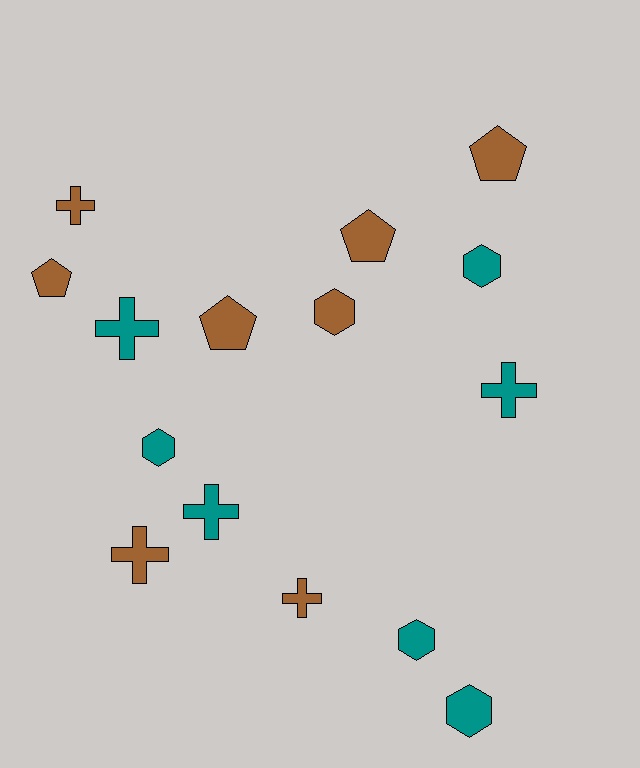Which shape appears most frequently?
Cross, with 6 objects.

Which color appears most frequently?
Brown, with 8 objects.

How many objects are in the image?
There are 15 objects.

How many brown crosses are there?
There are 3 brown crosses.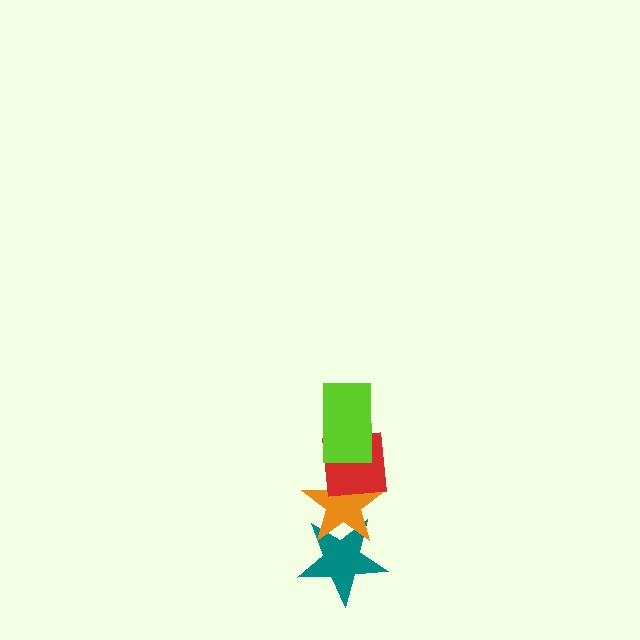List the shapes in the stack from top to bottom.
From top to bottom: the lime rectangle, the red square, the orange star, the teal star.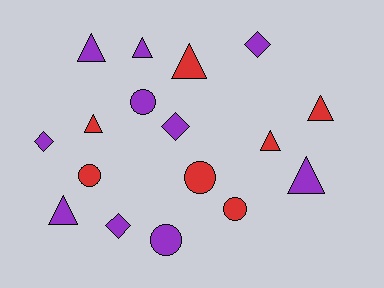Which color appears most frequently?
Purple, with 10 objects.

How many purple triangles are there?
There are 4 purple triangles.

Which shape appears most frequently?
Triangle, with 8 objects.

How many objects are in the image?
There are 17 objects.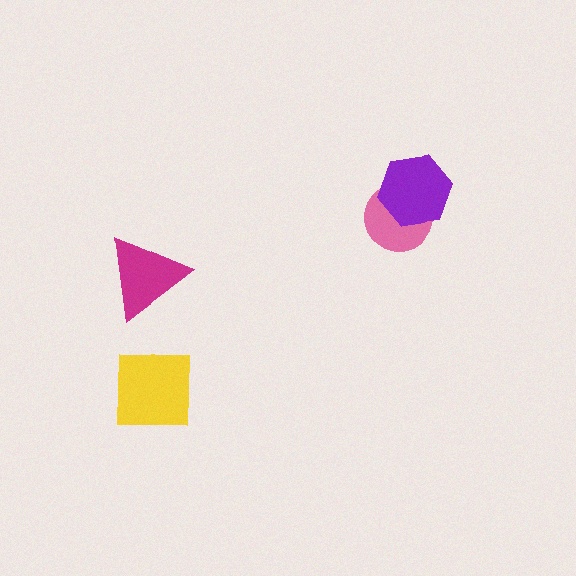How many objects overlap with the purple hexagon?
1 object overlaps with the purple hexagon.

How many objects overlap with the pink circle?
1 object overlaps with the pink circle.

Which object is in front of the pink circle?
The purple hexagon is in front of the pink circle.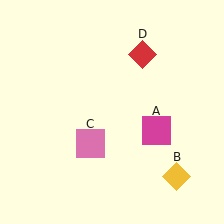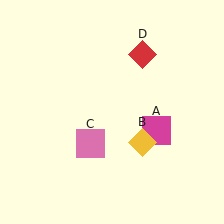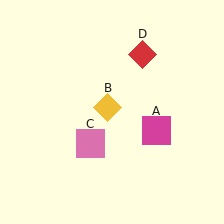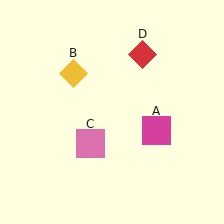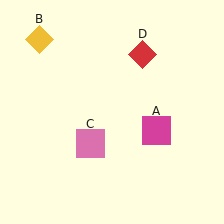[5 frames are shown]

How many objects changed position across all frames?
1 object changed position: yellow diamond (object B).